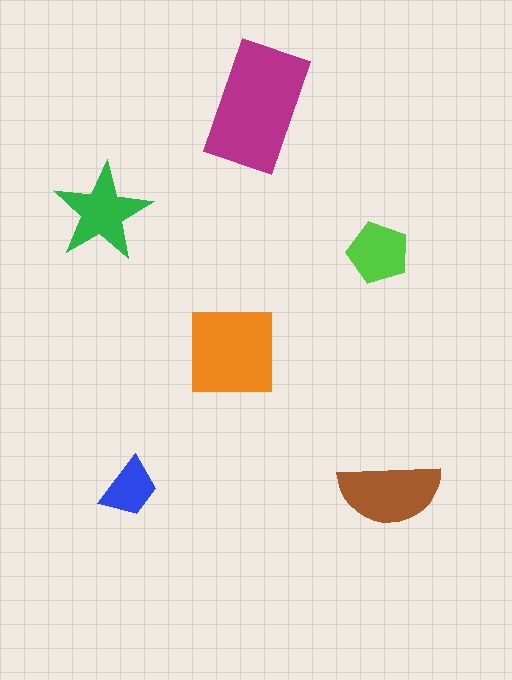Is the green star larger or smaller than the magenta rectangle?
Smaller.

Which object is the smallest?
The blue trapezoid.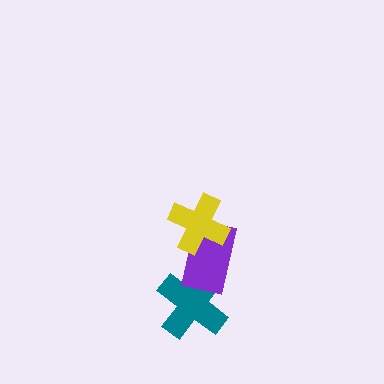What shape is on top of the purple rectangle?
The yellow cross is on top of the purple rectangle.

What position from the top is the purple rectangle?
The purple rectangle is 2nd from the top.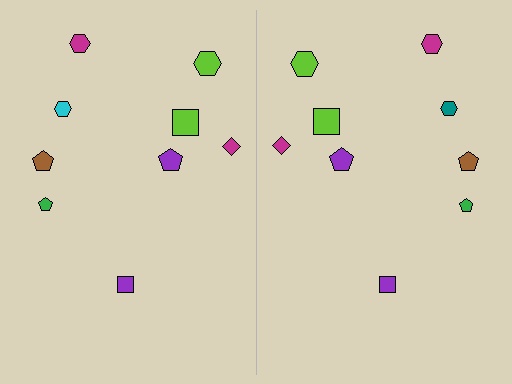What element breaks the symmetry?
The teal hexagon on the right side breaks the symmetry — its mirror counterpart is cyan.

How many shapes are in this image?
There are 18 shapes in this image.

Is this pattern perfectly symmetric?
No, the pattern is not perfectly symmetric. The teal hexagon on the right side breaks the symmetry — its mirror counterpart is cyan.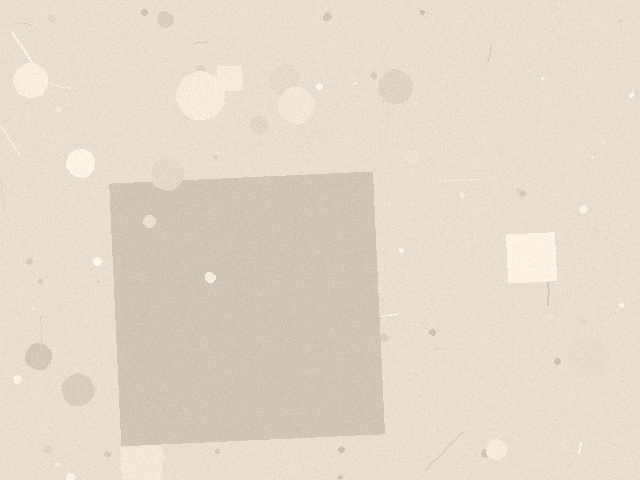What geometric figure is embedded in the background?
A square is embedded in the background.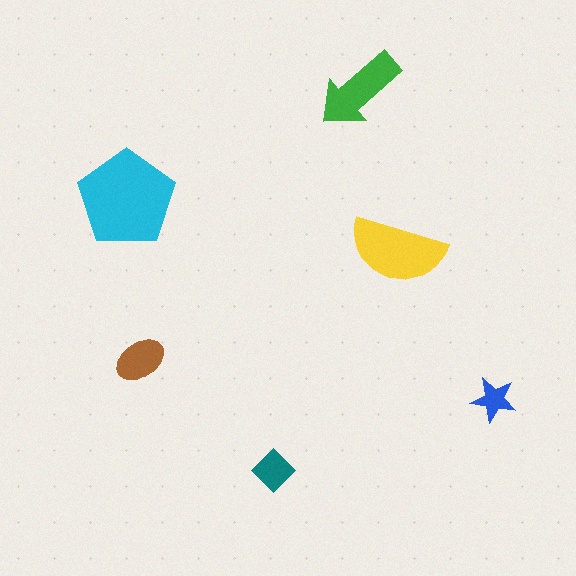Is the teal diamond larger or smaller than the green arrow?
Smaller.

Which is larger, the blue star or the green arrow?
The green arrow.